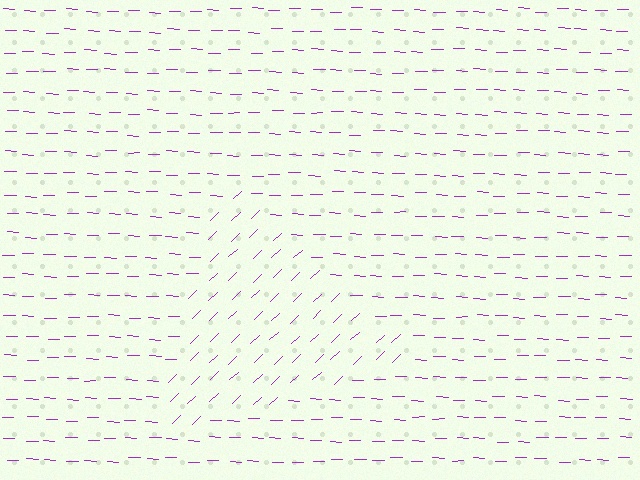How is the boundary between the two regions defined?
The boundary is defined purely by a change in line orientation (approximately 45 degrees difference). All lines are the same color and thickness.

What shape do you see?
I see a triangle.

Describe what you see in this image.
The image is filled with small purple line segments. A triangle region in the image has lines oriented differently from the surrounding lines, creating a visible texture boundary.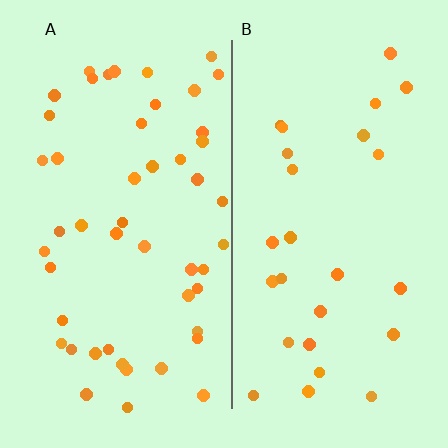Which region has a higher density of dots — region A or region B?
A (the left).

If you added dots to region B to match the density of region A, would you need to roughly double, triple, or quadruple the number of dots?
Approximately double.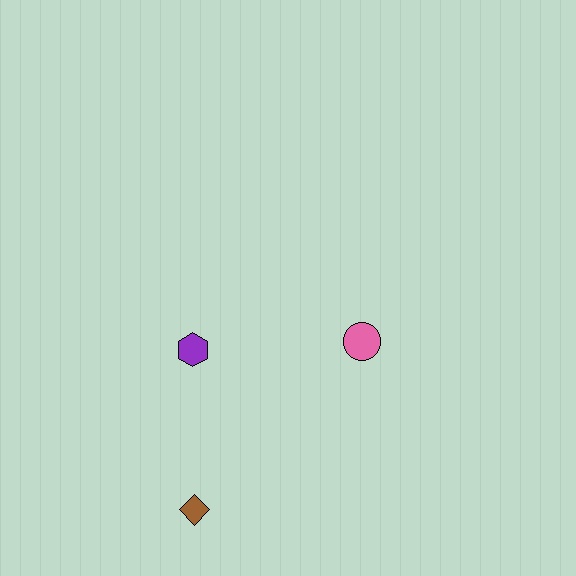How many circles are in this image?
There is 1 circle.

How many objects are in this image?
There are 3 objects.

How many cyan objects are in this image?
There are no cyan objects.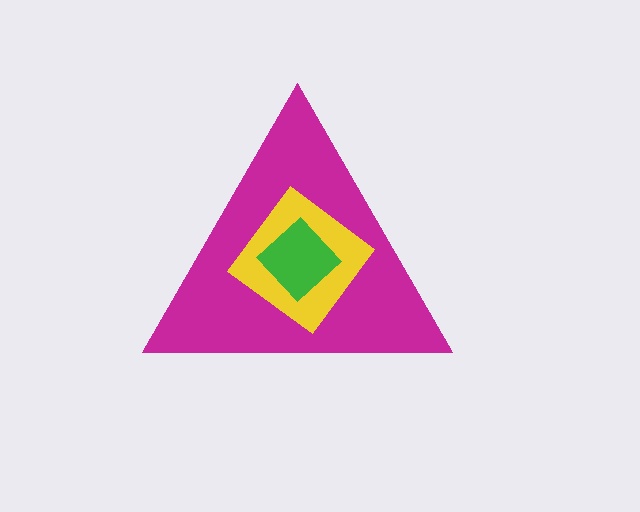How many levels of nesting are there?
3.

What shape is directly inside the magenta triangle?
The yellow diamond.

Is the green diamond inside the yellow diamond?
Yes.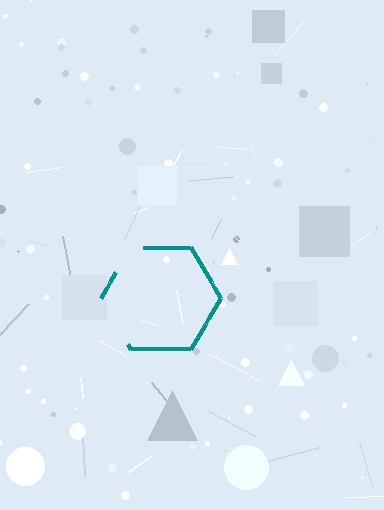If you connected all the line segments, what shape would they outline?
They would outline a hexagon.